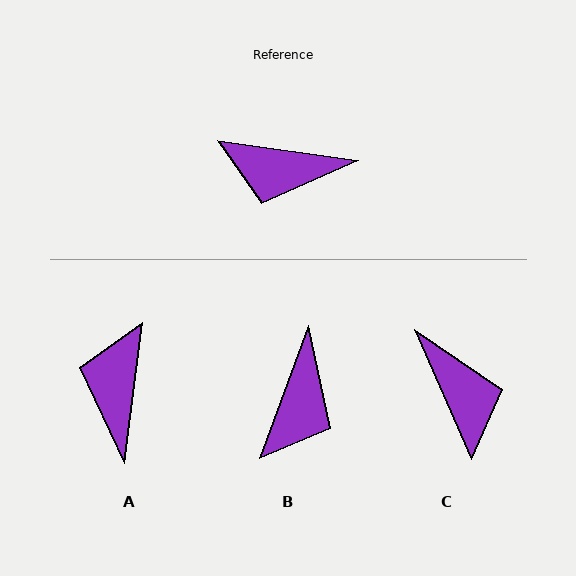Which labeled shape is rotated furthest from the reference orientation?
C, about 122 degrees away.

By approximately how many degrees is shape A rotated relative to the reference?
Approximately 89 degrees clockwise.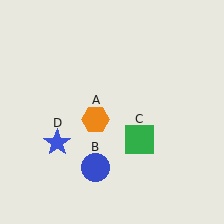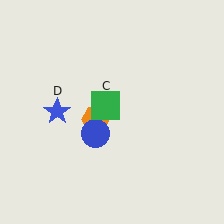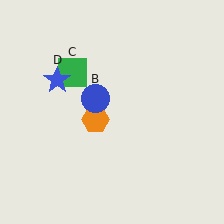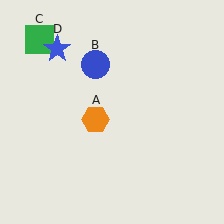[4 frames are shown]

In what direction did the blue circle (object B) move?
The blue circle (object B) moved up.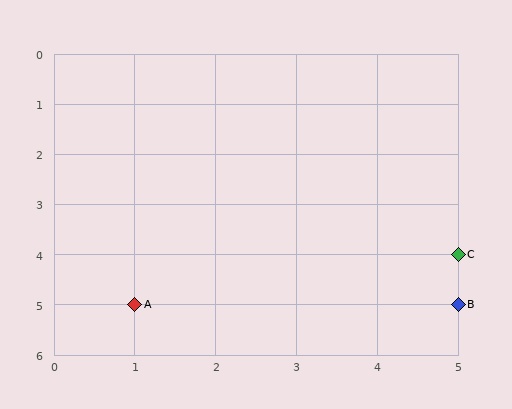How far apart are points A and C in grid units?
Points A and C are 4 columns and 1 row apart (about 4.1 grid units diagonally).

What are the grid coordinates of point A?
Point A is at grid coordinates (1, 5).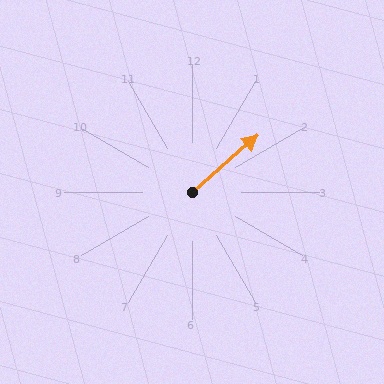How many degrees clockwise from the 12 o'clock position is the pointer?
Approximately 49 degrees.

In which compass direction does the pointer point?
Northeast.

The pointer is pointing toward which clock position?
Roughly 2 o'clock.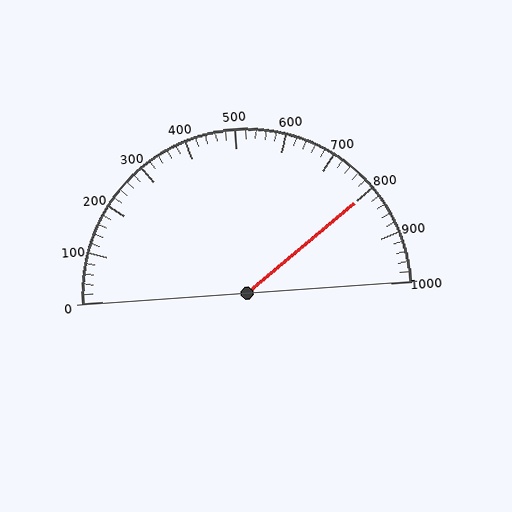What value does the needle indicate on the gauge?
The needle indicates approximately 800.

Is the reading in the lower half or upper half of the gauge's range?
The reading is in the upper half of the range (0 to 1000).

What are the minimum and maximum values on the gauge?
The gauge ranges from 0 to 1000.